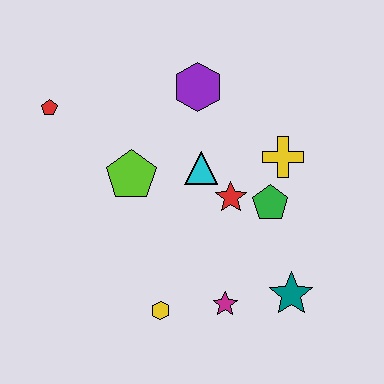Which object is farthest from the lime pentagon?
The teal star is farthest from the lime pentagon.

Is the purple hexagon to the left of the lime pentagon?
No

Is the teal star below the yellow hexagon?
No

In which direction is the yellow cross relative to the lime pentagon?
The yellow cross is to the right of the lime pentagon.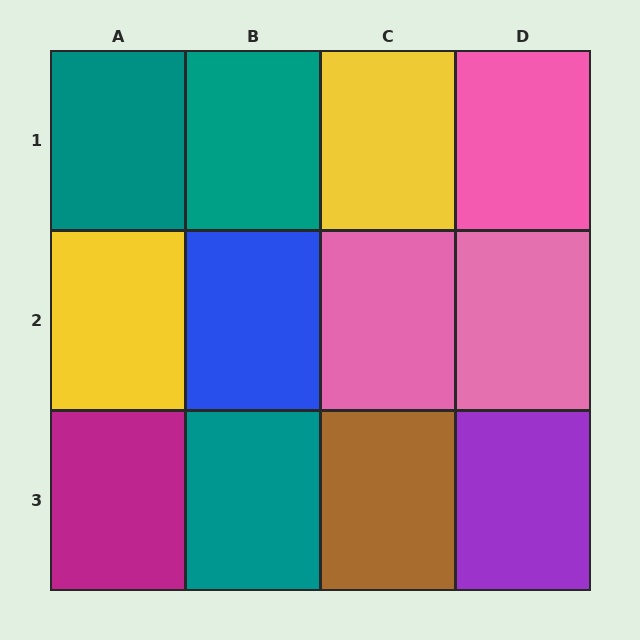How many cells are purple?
1 cell is purple.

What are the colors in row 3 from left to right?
Magenta, teal, brown, purple.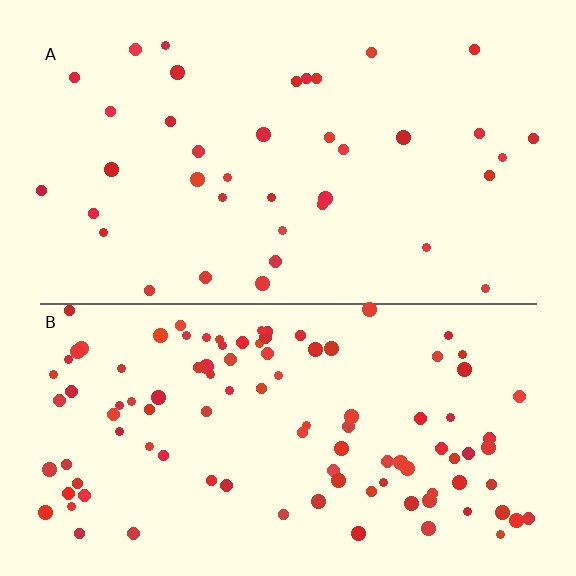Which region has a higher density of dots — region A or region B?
B (the bottom).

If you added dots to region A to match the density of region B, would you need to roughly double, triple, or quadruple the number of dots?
Approximately triple.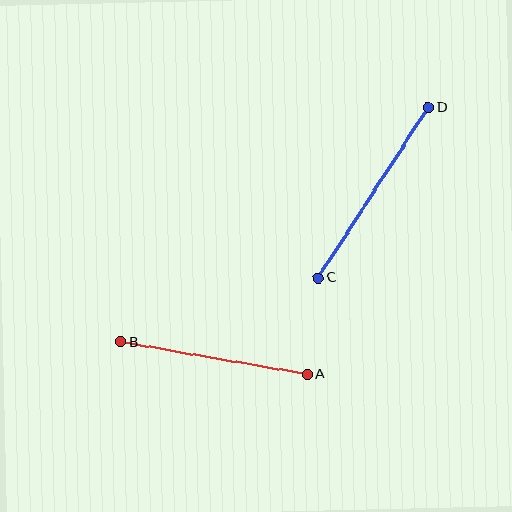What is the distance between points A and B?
The distance is approximately 189 pixels.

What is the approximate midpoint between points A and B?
The midpoint is at approximately (214, 358) pixels.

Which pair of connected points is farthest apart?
Points C and D are farthest apart.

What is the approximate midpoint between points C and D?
The midpoint is at approximately (373, 193) pixels.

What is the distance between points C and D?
The distance is approximately 203 pixels.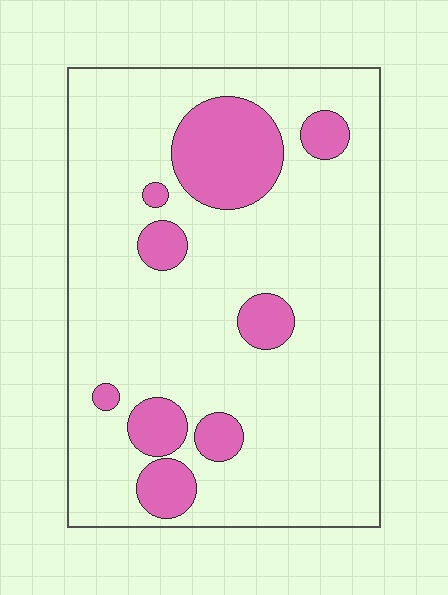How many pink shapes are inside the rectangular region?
9.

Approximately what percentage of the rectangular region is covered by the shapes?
Approximately 20%.